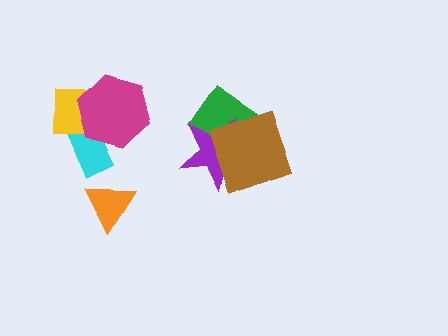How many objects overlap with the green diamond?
2 objects overlap with the green diamond.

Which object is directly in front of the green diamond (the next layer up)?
The purple star is directly in front of the green diamond.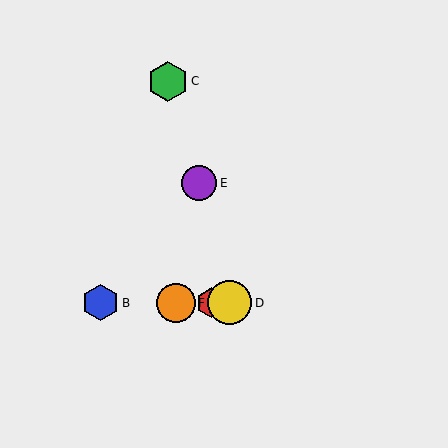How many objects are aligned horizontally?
4 objects (A, B, D, F) are aligned horizontally.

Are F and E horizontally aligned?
No, F is at y≈303 and E is at y≈183.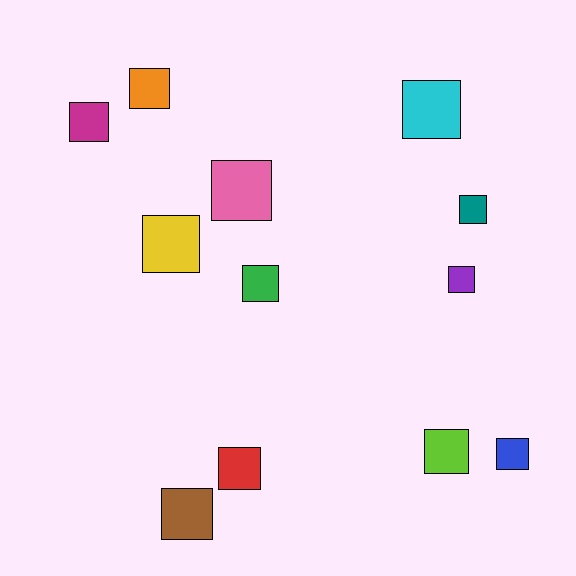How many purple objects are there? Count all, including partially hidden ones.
There is 1 purple object.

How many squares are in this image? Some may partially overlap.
There are 12 squares.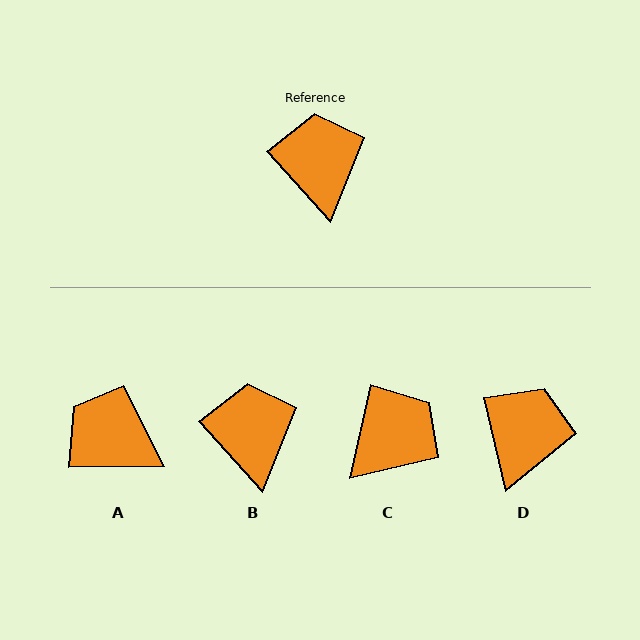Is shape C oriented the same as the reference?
No, it is off by about 55 degrees.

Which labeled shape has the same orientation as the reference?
B.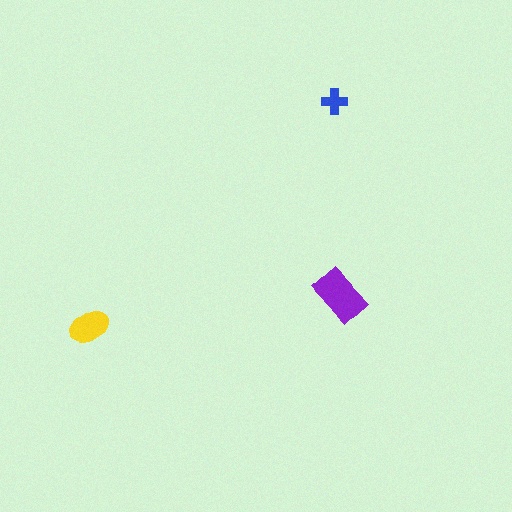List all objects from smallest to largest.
The blue cross, the yellow ellipse, the purple rectangle.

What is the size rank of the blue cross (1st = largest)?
3rd.